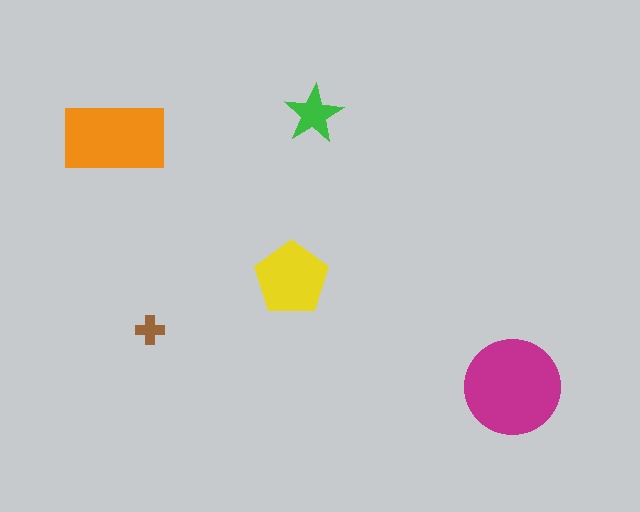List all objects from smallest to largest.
The brown cross, the green star, the yellow pentagon, the orange rectangle, the magenta circle.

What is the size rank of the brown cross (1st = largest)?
5th.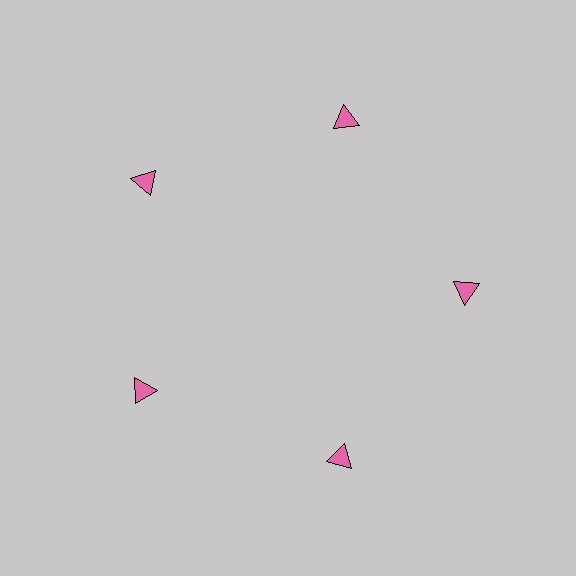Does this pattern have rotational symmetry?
Yes, this pattern has 5-fold rotational symmetry. It looks the same after rotating 72 degrees around the center.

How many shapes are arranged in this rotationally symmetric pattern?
There are 5 shapes, arranged in 5 groups of 1.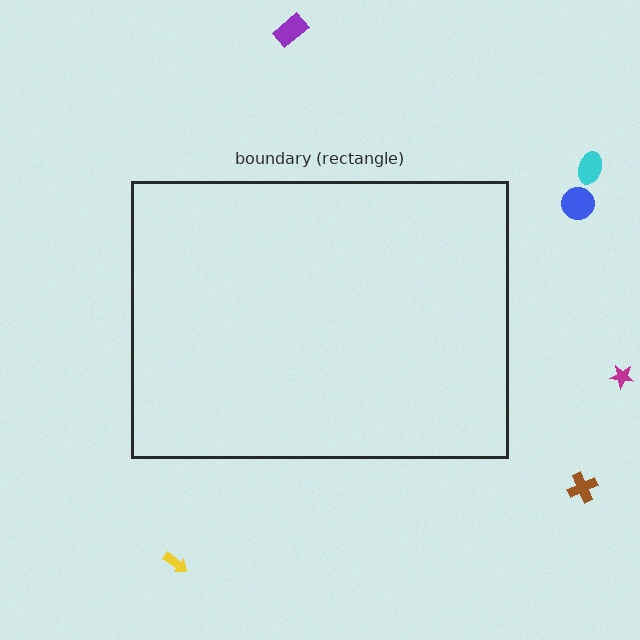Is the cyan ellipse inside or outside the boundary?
Outside.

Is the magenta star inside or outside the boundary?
Outside.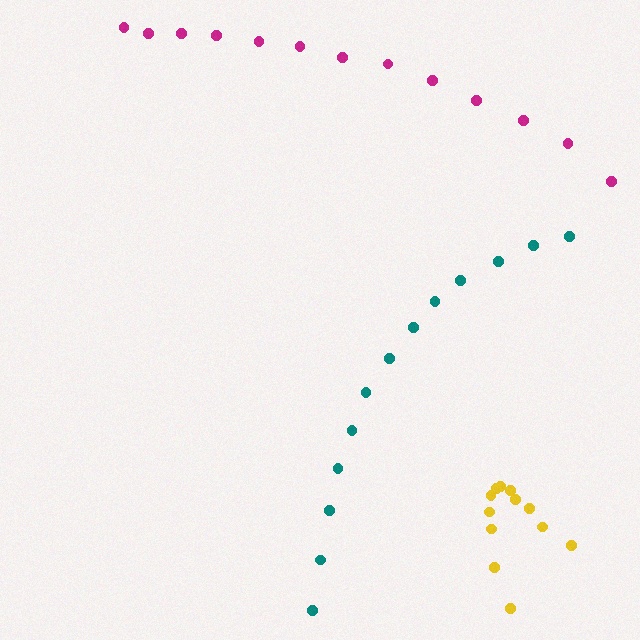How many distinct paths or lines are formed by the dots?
There are 3 distinct paths.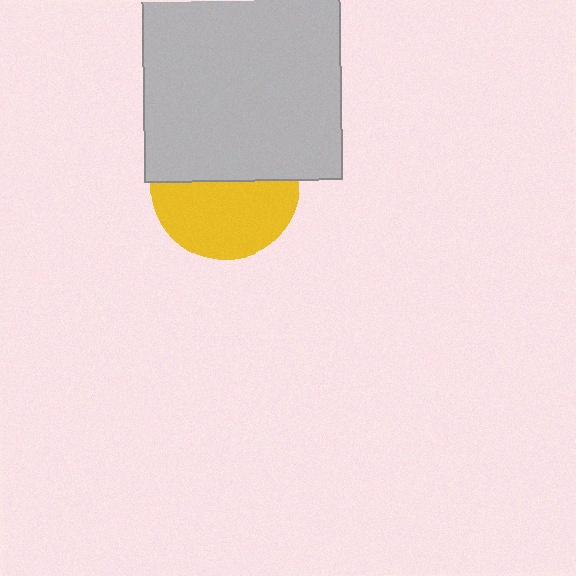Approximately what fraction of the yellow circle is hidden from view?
Roughly 47% of the yellow circle is hidden behind the light gray rectangle.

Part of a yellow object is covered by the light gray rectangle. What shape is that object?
It is a circle.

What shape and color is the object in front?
The object in front is a light gray rectangle.